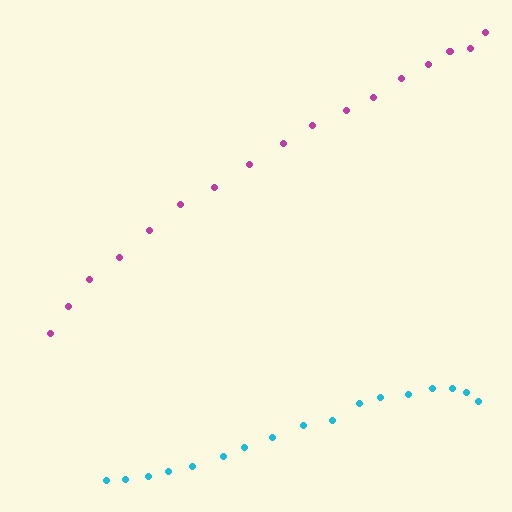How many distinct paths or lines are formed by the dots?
There are 2 distinct paths.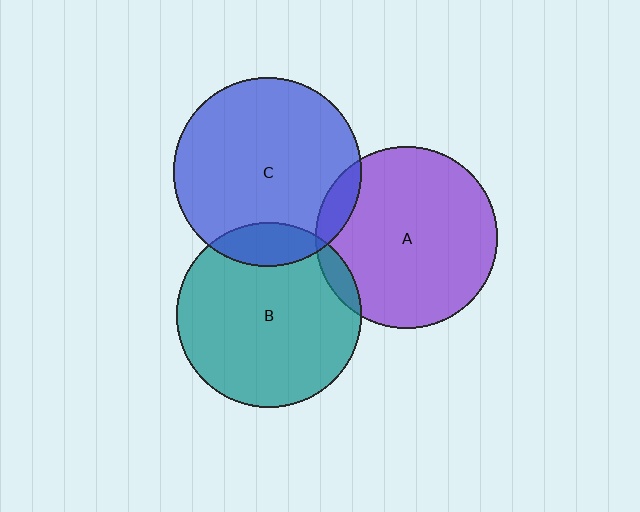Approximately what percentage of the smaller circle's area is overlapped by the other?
Approximately 5%.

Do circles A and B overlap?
Yes.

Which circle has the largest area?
Circle C (blue).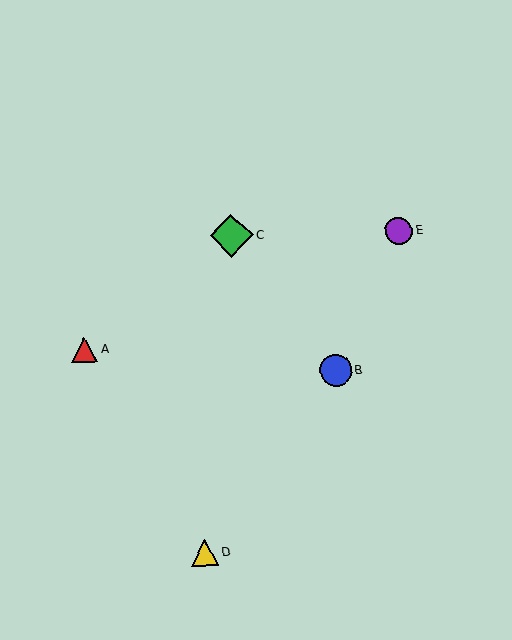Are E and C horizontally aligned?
Yes, both are at y≈231.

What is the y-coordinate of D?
Object D is at y≈552.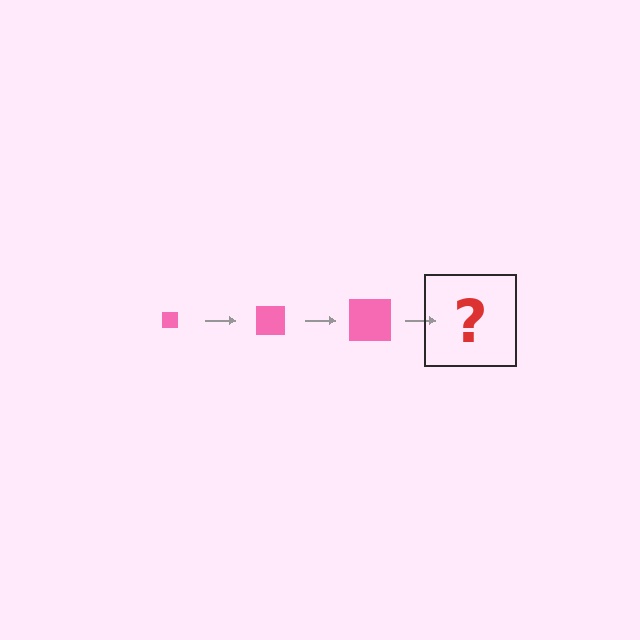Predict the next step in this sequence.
The next step is a pink square, larger than the previous one.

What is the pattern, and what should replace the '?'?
The pattern is that the square gets progressively larger each step. The '?' should be a pink square, larger than the previous one.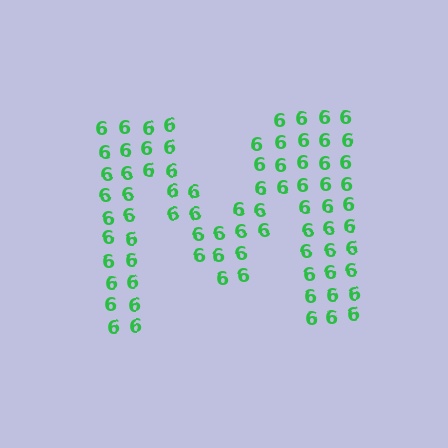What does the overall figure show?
The overall figure shows the letter M.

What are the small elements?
The small elements are digit 6's.